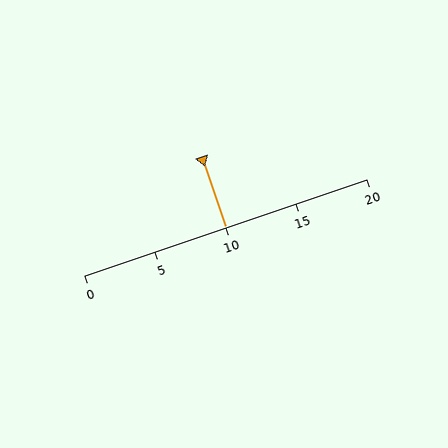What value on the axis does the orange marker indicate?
The marker indicates approximately 10.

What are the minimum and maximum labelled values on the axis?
The axis runs from 0 to 20.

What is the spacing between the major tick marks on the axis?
The major ticks are spaced 5 apart.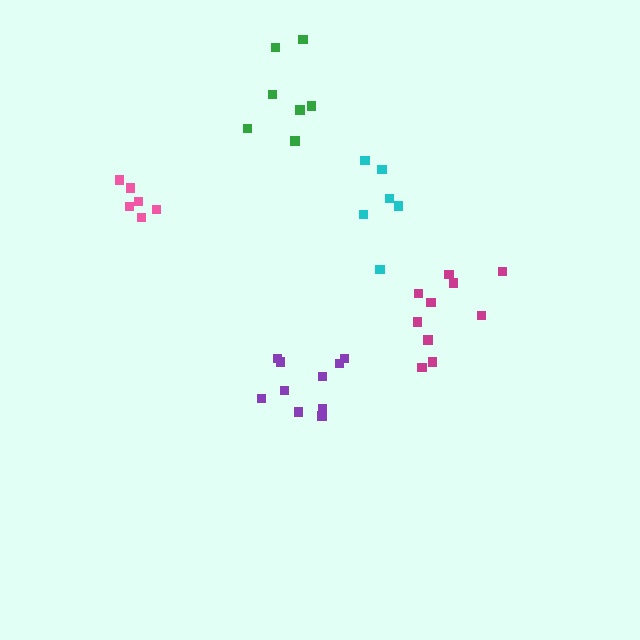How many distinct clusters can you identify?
There are 5 distinct clusters.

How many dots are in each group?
Group 1: 6 dots, Group 2: 6 dots, Group 3: 10 dots, Group 4: 10 dots, Group 5: 7 dots (39 total).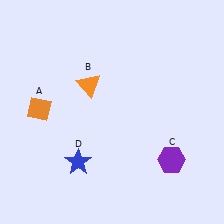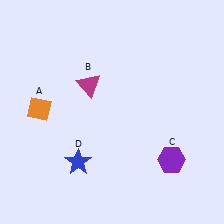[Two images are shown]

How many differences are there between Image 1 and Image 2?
There is 1 difference between the two images.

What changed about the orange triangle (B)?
In Image 1, B is orange. In Image 2, it changed to magenta.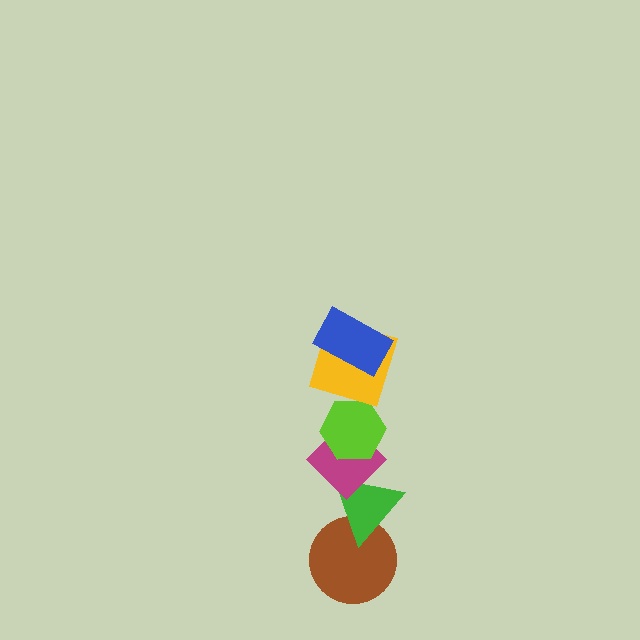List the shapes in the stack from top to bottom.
From top to bottom: the blue rectangle, the yellow square, the lime hexagon, the magenta diamond, the green triangle, the brown circle.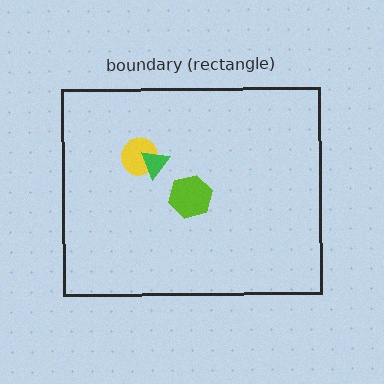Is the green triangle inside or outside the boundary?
Inside.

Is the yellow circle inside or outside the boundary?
Inside.